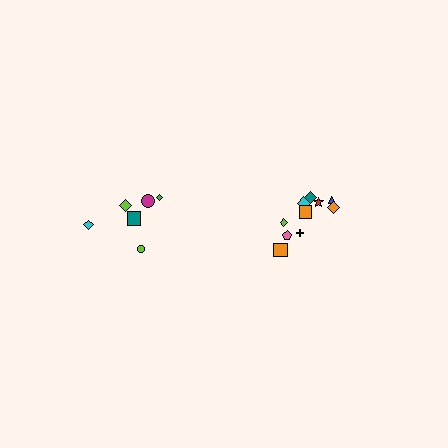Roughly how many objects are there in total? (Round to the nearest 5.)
Roughly 15 objects in total.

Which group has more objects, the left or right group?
The right group.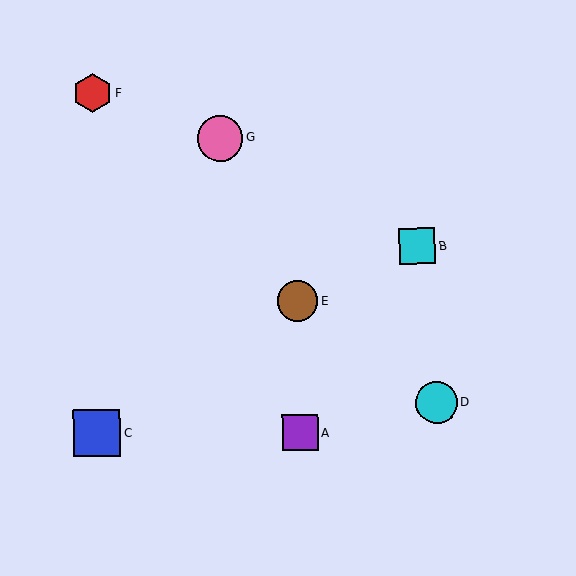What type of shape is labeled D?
Shape D is a cyan circle.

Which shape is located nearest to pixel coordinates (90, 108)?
The red hexagon (labeled F) at (92, 93) is nearest to that location.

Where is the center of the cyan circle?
The center of the cyan circle is at (437, 403).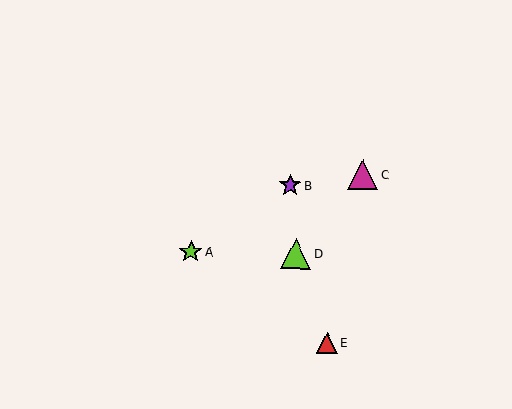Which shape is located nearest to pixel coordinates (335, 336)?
The red triangle (labeled E) at (327, 342) is nearest to that location.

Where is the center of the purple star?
The center of the purple star is at (290, 186).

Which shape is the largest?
The lime triangle (labeled D) is the largest.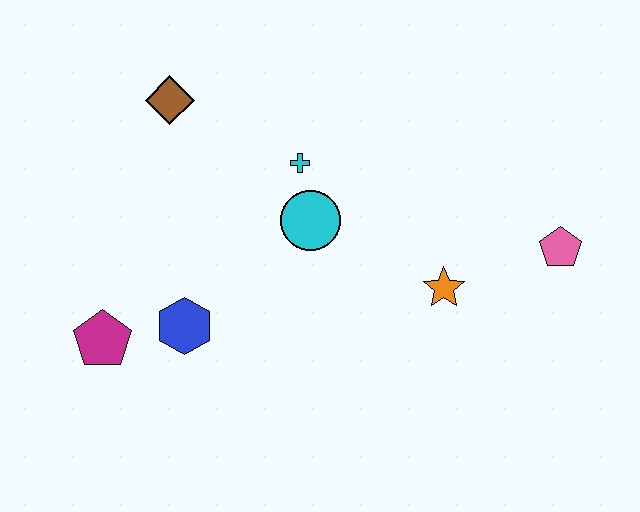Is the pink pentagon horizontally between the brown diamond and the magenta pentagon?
No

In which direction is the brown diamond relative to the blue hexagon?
The brown diamond is above the blue hexagon.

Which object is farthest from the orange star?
The magenta pentagon is farthest from the orange star.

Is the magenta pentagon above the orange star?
No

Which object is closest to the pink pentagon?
The orange star is closest to the pink pentagon.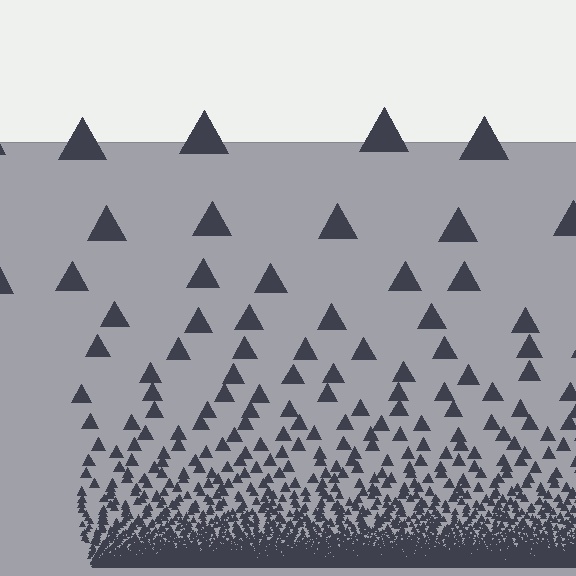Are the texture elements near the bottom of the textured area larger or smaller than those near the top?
Smaller. The gradient is inverted — elements near the bottom are smaller and denser.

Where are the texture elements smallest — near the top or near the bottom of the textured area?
Near the bottom.